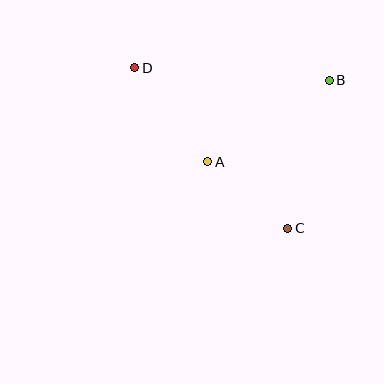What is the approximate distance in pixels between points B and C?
The distance between B and C is approximately 154 pixels.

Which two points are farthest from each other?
Points C and D are farthest from each other.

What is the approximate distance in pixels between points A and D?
The distance between A and D is approximately 119 pixels.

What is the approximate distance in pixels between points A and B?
The distance between A and B is approximately 146 pixels.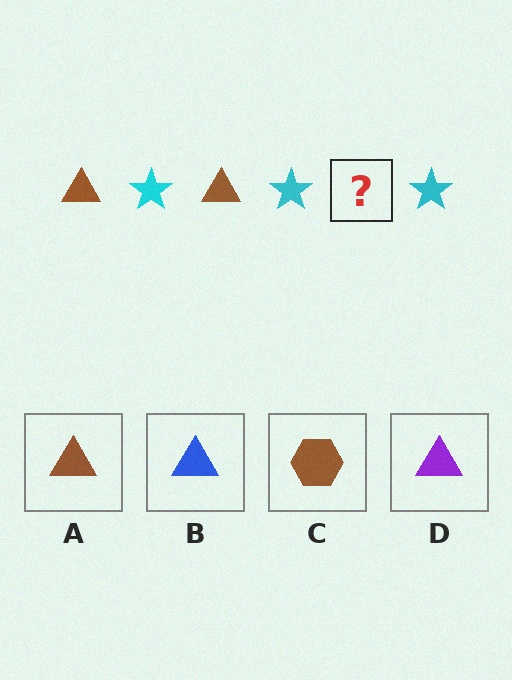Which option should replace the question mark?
Option A.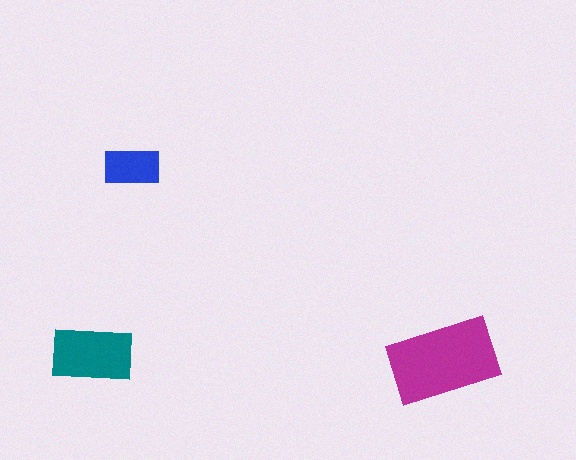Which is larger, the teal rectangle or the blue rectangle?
The teal one.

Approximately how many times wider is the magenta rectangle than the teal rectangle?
About 1.5 times wider.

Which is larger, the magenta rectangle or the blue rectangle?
The magenta one.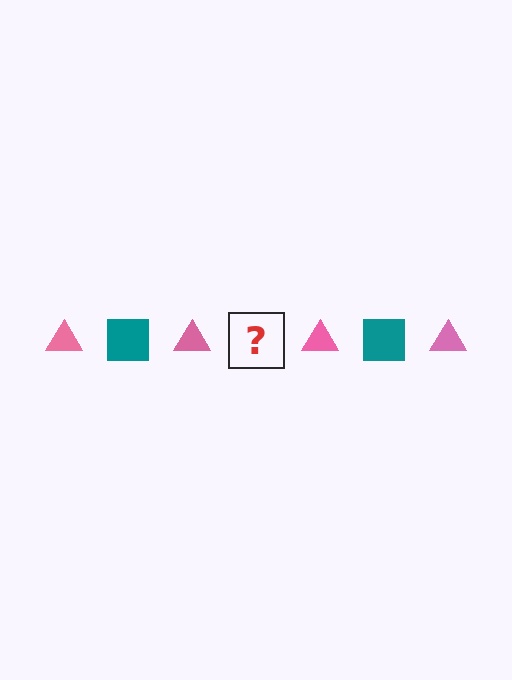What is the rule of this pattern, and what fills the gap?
The rule is that the pattern alternates between pink triangle and teal square. The gap should be filled with a teal square.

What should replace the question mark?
The question mark should be replaced with a teal square.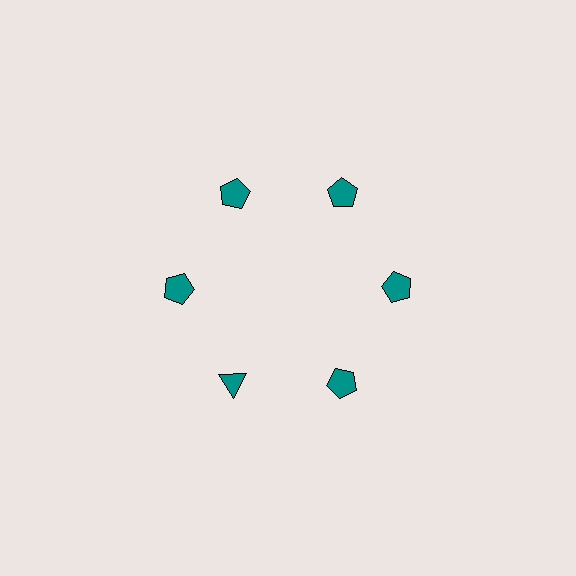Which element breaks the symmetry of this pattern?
The teal triangle at roughly the 7 o'clock position breaks the symmetry. All other shapes are teal pentagons.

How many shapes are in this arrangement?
There are 6 shapes arranged in a ring pattern.